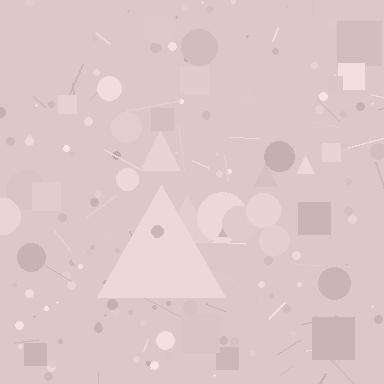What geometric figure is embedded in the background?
A triangle is embedded in the background.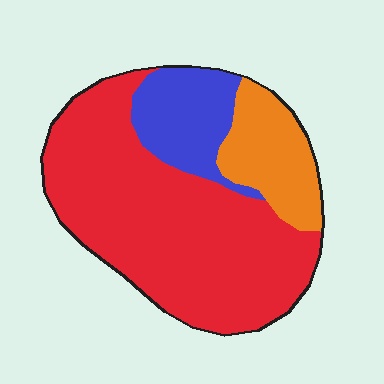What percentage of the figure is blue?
Blue takes up about one sixth (1/6) of the figure.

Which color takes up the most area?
Red, at roughly 65%.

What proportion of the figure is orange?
Orange covers 17% of the figure.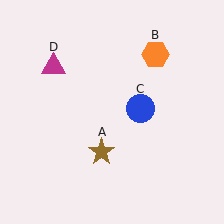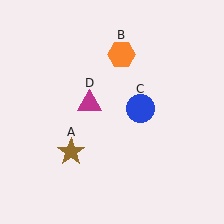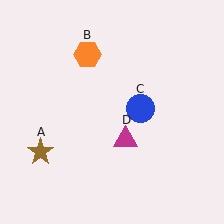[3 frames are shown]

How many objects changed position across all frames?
3 objects changed position: brown star (object A), orange hexagon (object B), magenta triangle (object D).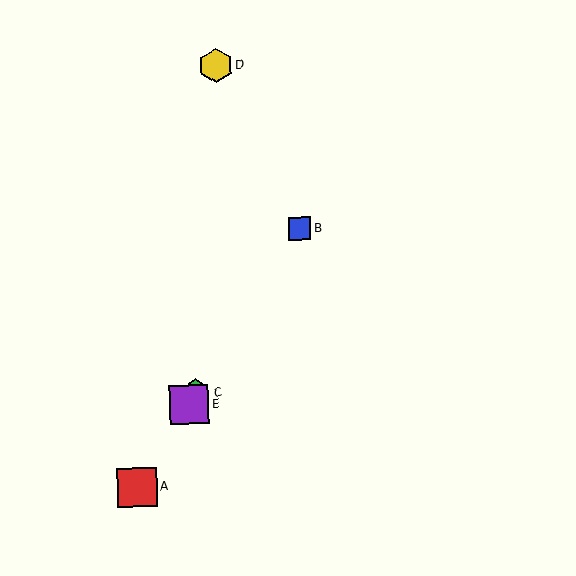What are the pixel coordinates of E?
Object E is at (189, 404).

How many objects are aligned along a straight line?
4 objects (A, B, C, E) are aligned along a straight line.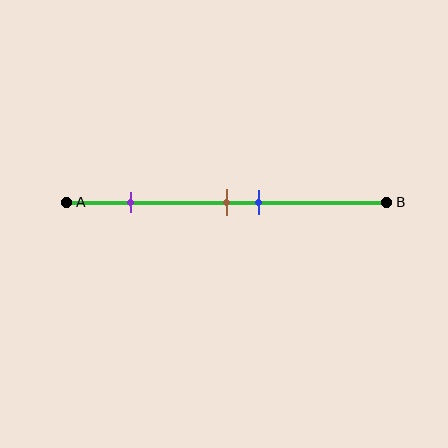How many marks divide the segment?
There are 3 marks dividing the segment.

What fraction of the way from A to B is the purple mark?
The purple mark is approximately 20% (0.2) of the way from A to B.